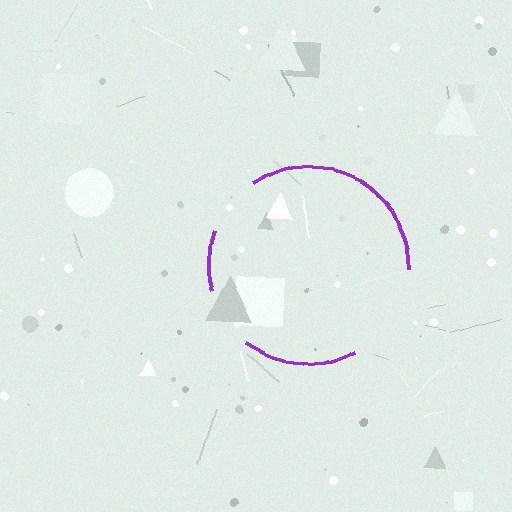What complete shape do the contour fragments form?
The contour fragments form a circle.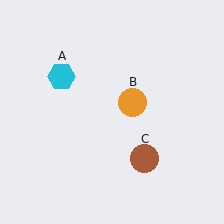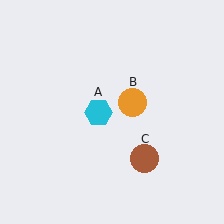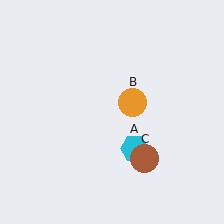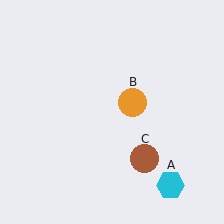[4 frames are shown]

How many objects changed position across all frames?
1 object changed position: cyan hexagon (object A).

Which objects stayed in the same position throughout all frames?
Orange circle (object B) and brown circle (object C) remained stationary.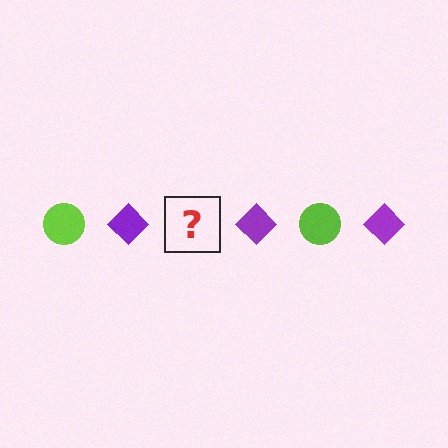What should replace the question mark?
The question mark should be replaced with a lime circle.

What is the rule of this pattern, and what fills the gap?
The rule is that the pattern alternates between lime circle and purple diamond. The gap should be filled with a lime circle.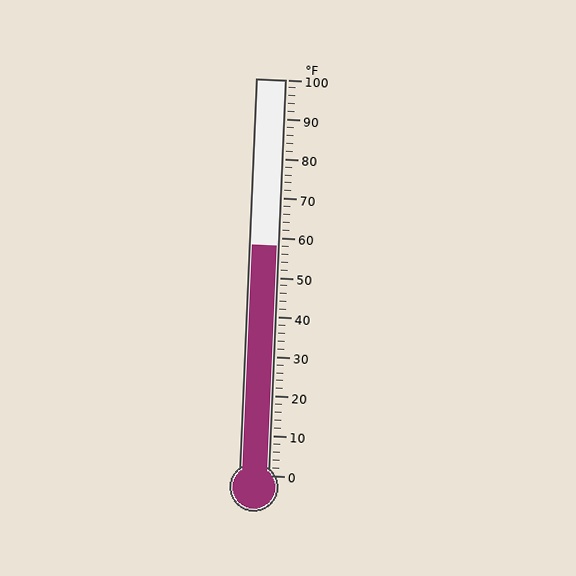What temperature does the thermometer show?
The thermometer shows approximately 58°F.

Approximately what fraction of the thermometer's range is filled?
The thermometer is filled to approximately 60% of its range.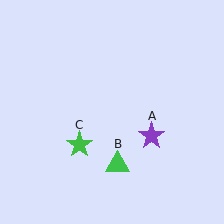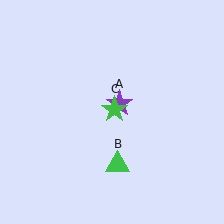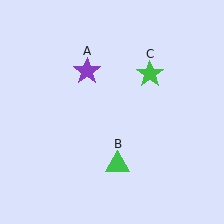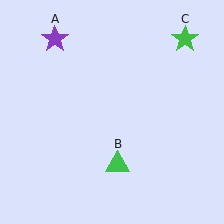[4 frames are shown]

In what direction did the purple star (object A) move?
The purple star (object A) moved up and to the left.